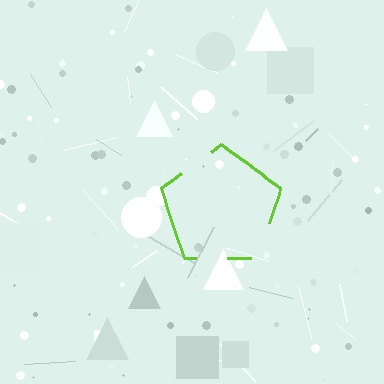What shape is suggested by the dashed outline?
The dashed outline suggests a pentagon.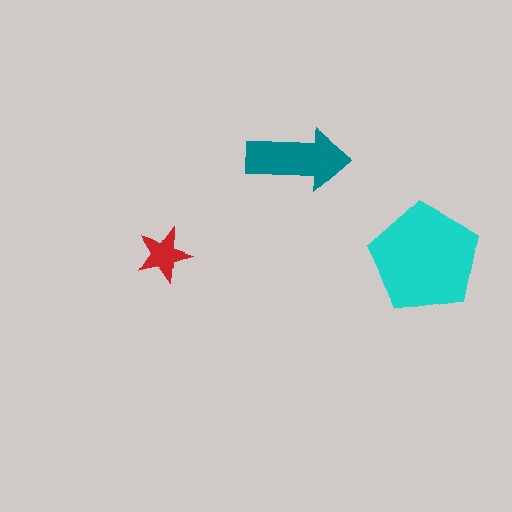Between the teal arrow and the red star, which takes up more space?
The teal arrow.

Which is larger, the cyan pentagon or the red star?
The cyan pentagon.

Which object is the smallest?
The red star.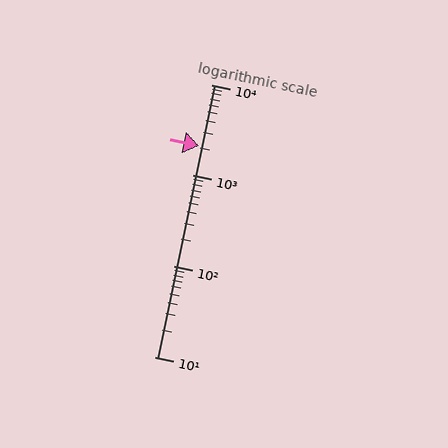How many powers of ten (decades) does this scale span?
The scale spans 3 decades, from 10 to 10000.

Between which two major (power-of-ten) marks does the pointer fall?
The pointer is between 1000 and 10000.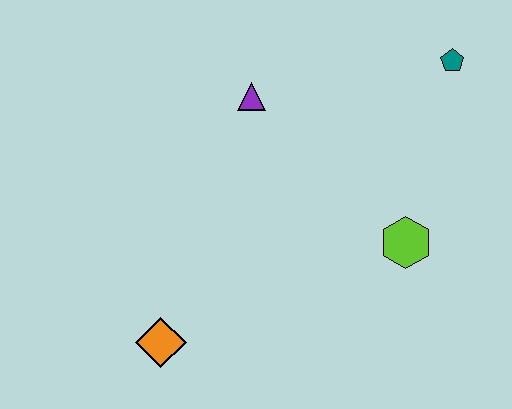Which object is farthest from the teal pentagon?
The orange diamond is farthest from the teal pentagon.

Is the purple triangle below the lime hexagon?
No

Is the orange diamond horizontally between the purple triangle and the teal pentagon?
No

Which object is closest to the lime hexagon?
The teal pentagon is closest to the lime hexagon.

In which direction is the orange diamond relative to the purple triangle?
The orange diamond is below the purple triangle.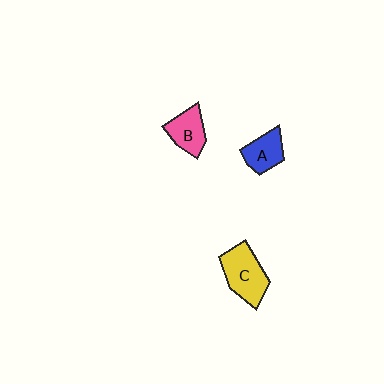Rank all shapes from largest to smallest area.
From largest to smallest: C (yellow), B (pink), A (blue).